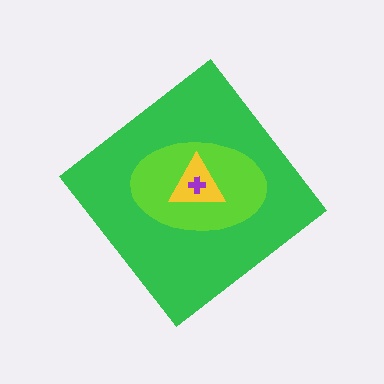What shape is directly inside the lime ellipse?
The yellow triangle.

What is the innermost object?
The purple cross.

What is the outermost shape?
The green diamond.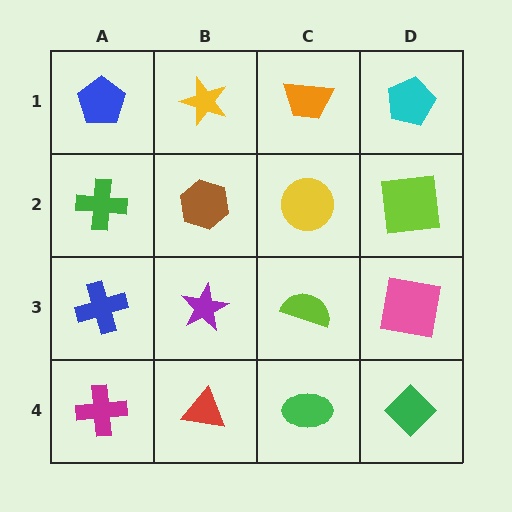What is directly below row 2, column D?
A pink square.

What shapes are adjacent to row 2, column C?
An orange trapezoid (row 1, column C), a lime semicircle (row 3, column C), a brown hexagon (row 2, column B), a lime square (row 2, column D).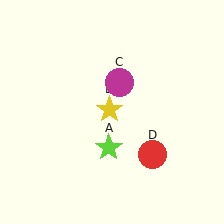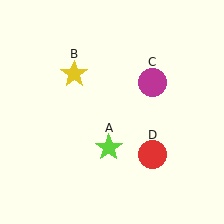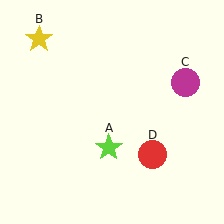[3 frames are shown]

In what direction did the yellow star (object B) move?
The yellow star (object B) moved up and to the left.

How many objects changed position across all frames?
2 objects changed position: yellow star (object B), magenta circle (object C).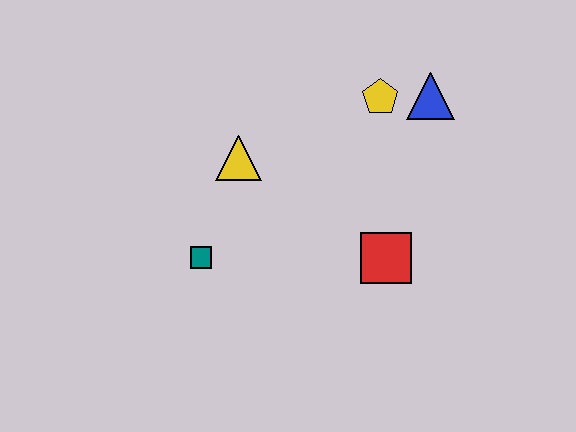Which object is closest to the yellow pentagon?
The blue triangle is closest to the yellow pentagon.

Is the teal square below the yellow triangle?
Yes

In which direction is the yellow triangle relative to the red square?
The yellow triangle is to the left of the red square.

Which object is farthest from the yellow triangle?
The blue triangle is farthest from the yellow triangle.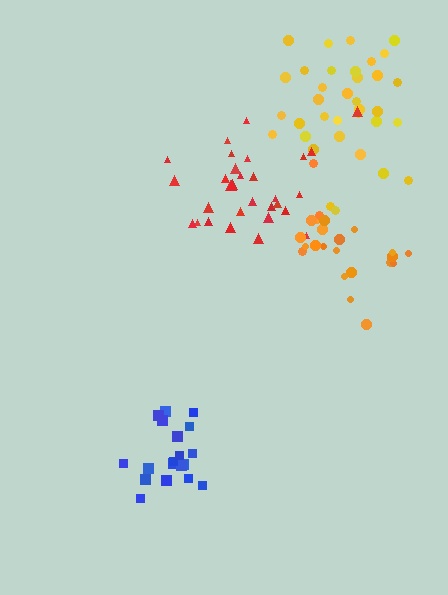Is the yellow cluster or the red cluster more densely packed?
Red.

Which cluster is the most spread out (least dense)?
Yellow.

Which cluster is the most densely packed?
Blue.